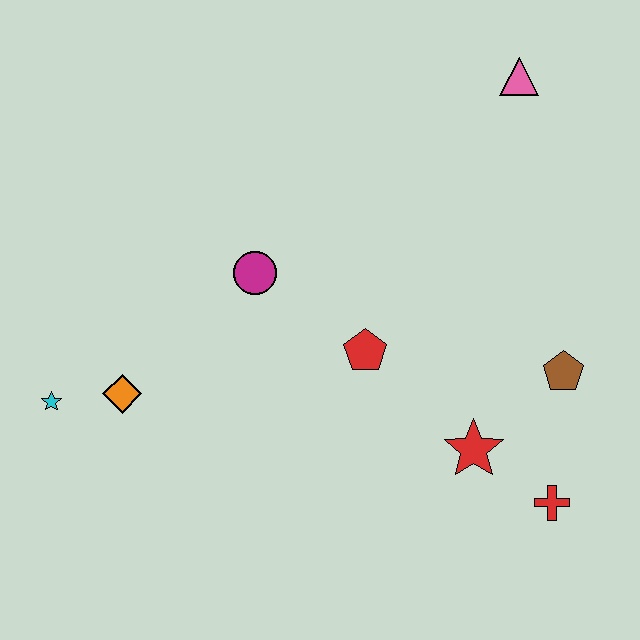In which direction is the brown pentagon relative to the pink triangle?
The brown pentagon is below the pink triangle.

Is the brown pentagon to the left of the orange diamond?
No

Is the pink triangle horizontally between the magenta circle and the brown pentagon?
Yes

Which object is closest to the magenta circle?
The red pentagon is closest to the magenta circle.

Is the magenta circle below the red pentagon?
No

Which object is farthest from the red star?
The cyan star is farthest from the red star.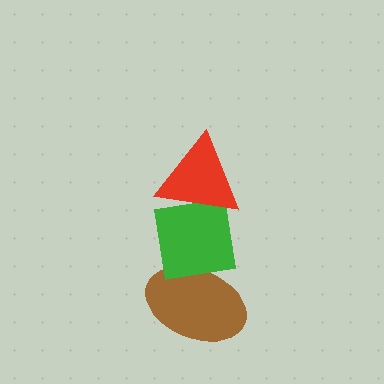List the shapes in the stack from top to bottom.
From top to bottom: the red triangle, the green square, the brown ellipse.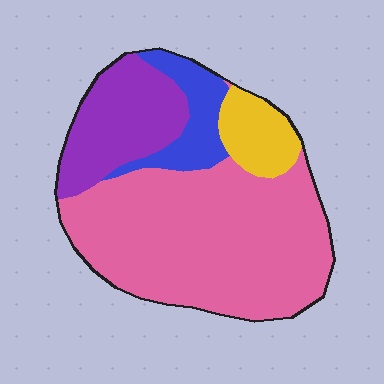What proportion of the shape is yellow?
Yellow takes up less than a sixth of the shape.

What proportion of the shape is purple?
Purple takes up less than a quarter of the shape.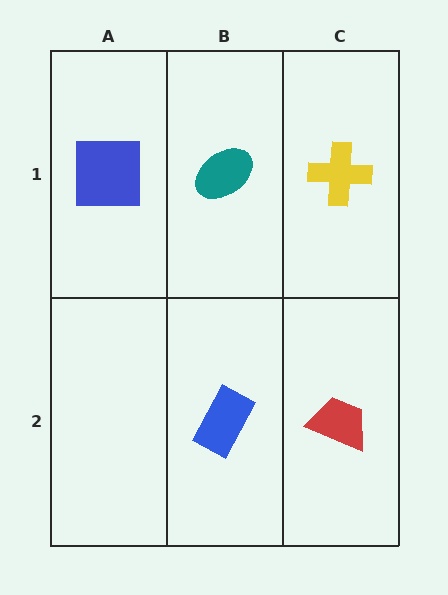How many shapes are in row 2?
2 shapes.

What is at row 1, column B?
A teal ellipse.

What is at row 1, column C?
A yellow cross.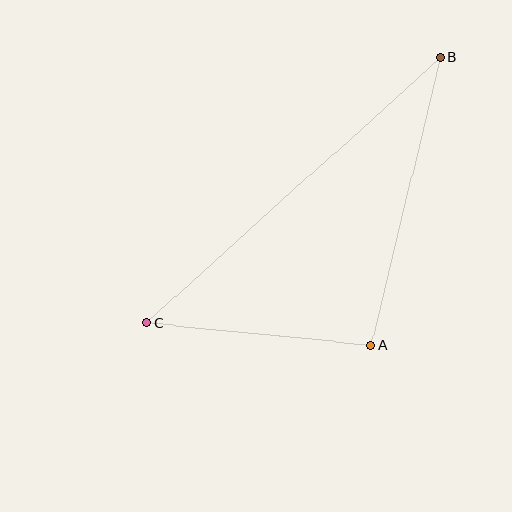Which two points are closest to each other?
Points A and C are closest to each other.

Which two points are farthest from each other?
Points B and C are farthest from each other.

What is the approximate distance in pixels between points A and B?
The distance between A and B is approximately 296 pixels.